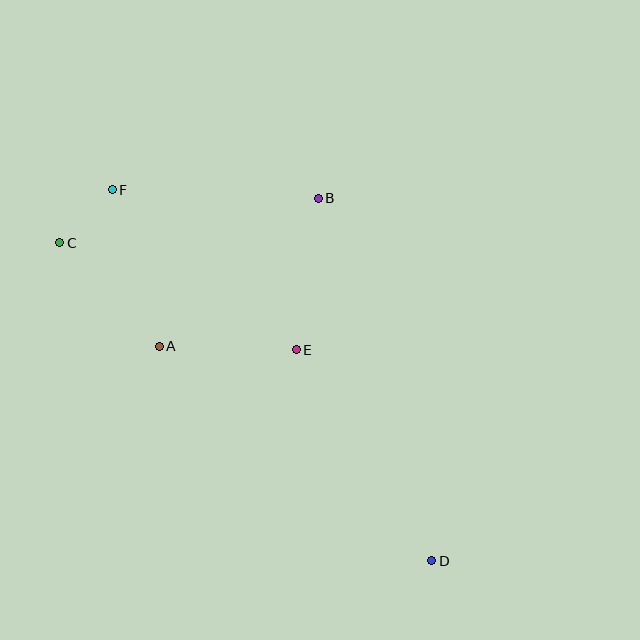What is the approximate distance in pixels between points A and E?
The distance between A and E is approximately 137 pixels.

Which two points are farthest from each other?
Points D and F are farthest from each other.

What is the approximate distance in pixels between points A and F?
The distance between A and F is approximately 163 pixels.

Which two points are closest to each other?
Points C and F are closest to each other.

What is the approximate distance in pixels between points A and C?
The distance between A and C is approximately 143 pixels.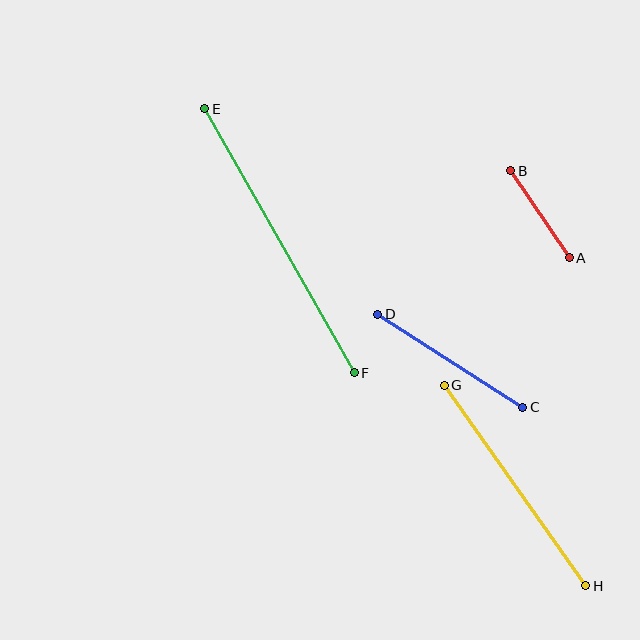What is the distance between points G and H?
The distance is approximately 246 pixels.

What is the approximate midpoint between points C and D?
The midpoint is at approximately (450, 361) pixels.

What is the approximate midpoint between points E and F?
The midpoint is at approximately (279, 241) pixels.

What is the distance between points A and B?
The distance is approximately 105 pixels.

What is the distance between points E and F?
The distance is approximately 304 pixels.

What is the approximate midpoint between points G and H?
The midpoint is at approximately (515, 485) pixels.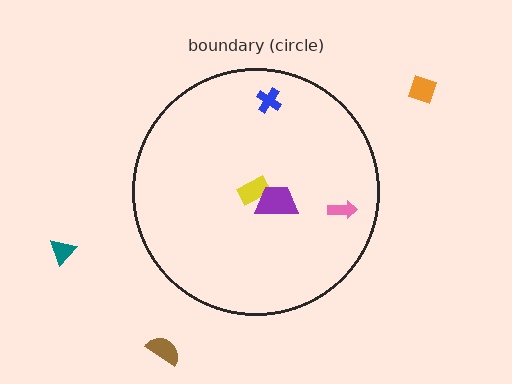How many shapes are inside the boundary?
4 inside, 3 outside.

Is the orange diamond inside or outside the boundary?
Outside.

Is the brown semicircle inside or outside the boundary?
Outside.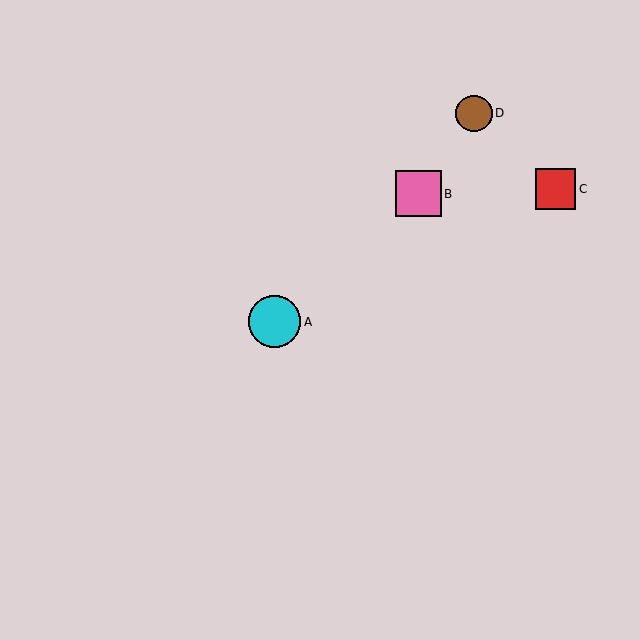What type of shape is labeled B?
Shape B is a pink square.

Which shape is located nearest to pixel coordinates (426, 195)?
The pink square (labeled B) at (418, 194) is nearest to that location.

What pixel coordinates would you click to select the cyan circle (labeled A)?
Click at (275, 322) to select the cyan circle A.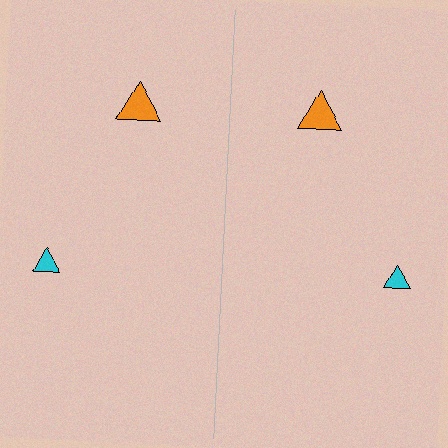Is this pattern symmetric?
Yes, this pattern has bilateral (reflection) symmetry.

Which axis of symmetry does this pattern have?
The pattern has a vertical axis of symmetry running through the center of the image.